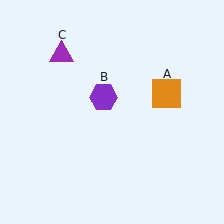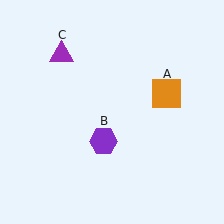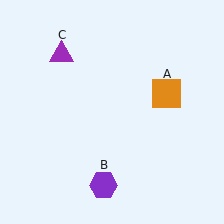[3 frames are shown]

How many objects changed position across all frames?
1 object changed position: purple hexagon (object B).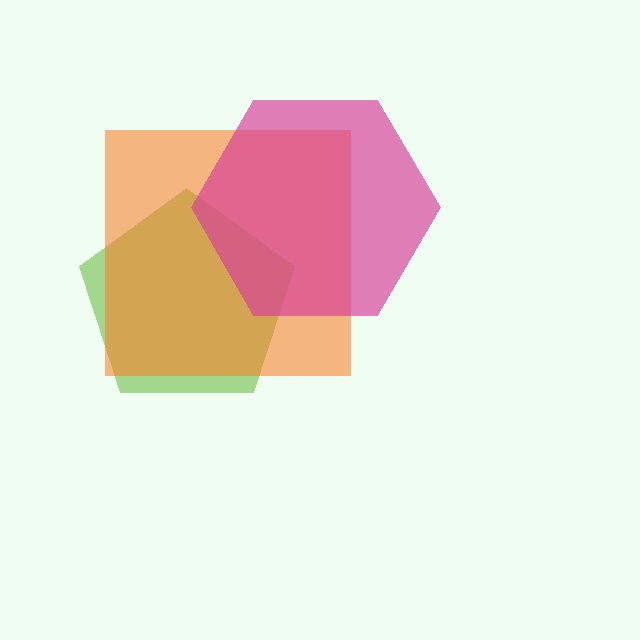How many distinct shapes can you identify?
There are 3 distinct shapes: a lime pentagon, an orange square, a magenta hexagon.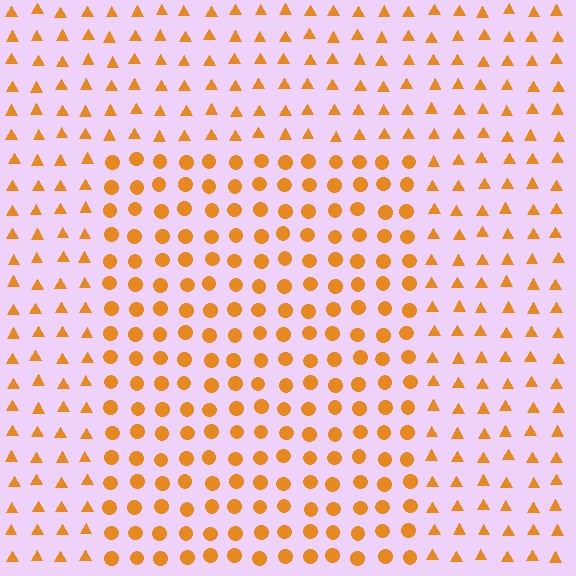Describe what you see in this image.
The image is filled with small orange elements arranged in a uniform grid. A rectangle-shaped region contains circles, while the surrounding area contains triangles. The boundary is defined purely by the change in element shape.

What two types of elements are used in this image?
The image uses circles inside the rectangle region and triangles outside it.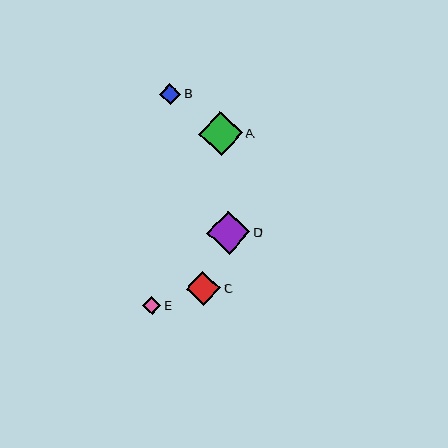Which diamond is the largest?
Diamond A is the largest with a size of approximately 43 pixels.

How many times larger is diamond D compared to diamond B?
Diamond D is approximately 2.0 times the size of diamond B.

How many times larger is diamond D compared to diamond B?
Diamond D is approximately 2.0 times the size of diamond B.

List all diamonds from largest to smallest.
From largest to smallest: A, D, C, B, E.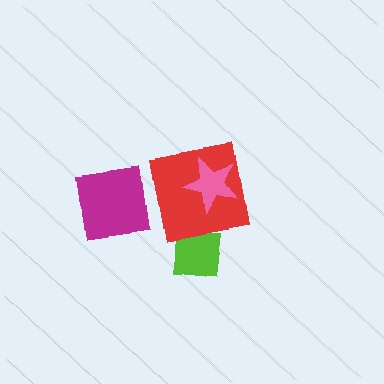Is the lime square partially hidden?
Yes, it is partially covered by another shape.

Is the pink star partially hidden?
No, no other shape covers it.